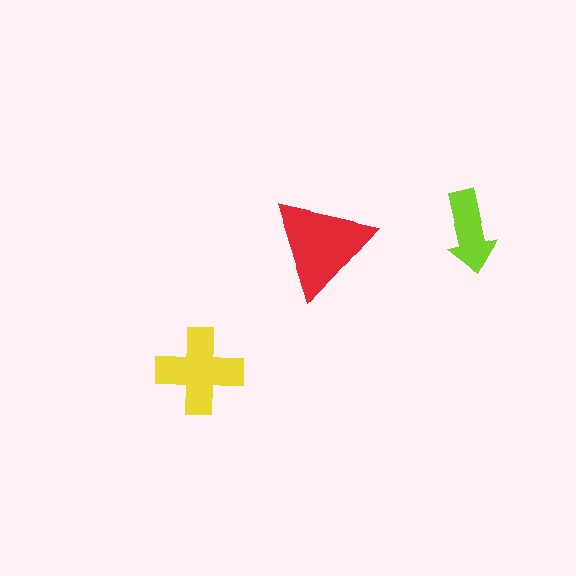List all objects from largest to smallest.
The red triangle, the yellow cross, the lime arrow.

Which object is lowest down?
The yellow cross is bottommost.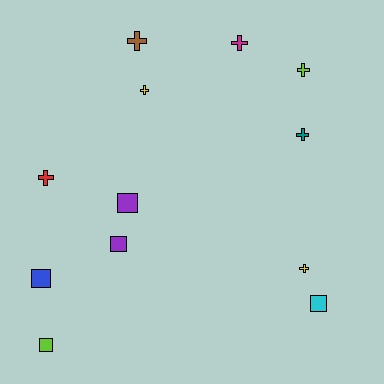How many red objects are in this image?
There is 1 red object.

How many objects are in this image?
There are 12 objects.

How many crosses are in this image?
There are 7 crosses.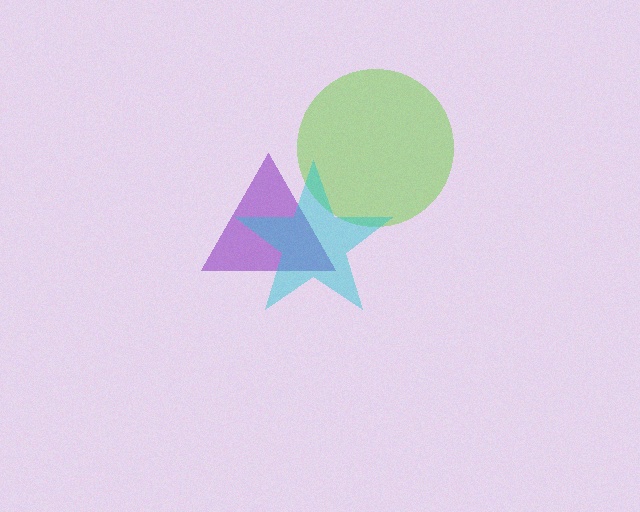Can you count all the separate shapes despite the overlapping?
Yes, there are 3 separate shapes.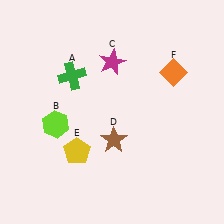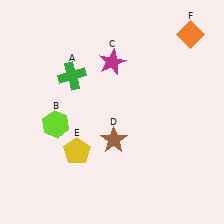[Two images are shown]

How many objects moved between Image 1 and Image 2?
1 object moved between the two images.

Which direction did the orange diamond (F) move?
The orange diamond (F) moved up.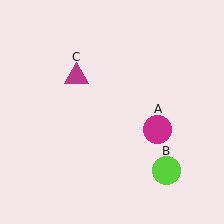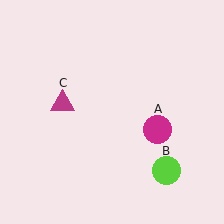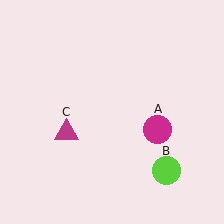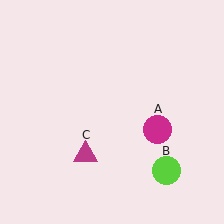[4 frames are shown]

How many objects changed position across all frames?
1 object changed position: magenta triangle (object C).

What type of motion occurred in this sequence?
The magenta triangle (object C) rotated counterclockwise around the center of the scene.